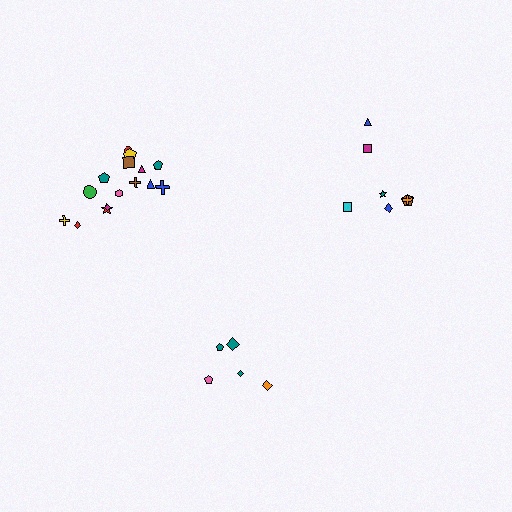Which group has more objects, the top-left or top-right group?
The top-left group.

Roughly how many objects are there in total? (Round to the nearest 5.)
Roughly 25 objects in total.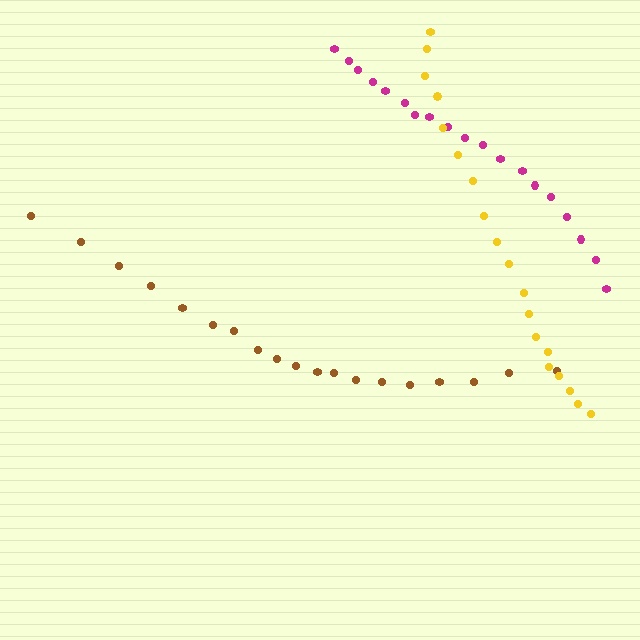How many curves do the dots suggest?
There are 3 distinct paths.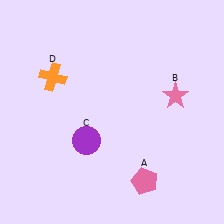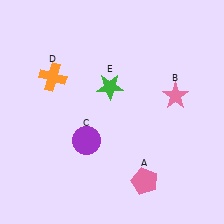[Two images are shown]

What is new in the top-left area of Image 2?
A green star (E) was added in the top-left area of Image 2.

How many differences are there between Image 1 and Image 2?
There is 1 difference between the two images.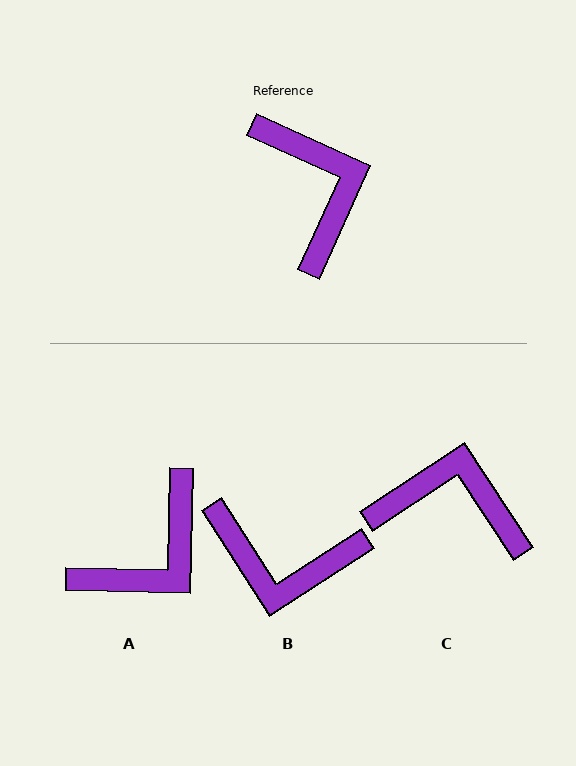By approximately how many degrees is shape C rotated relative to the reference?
Approximately 58 degrees counter-clockwise.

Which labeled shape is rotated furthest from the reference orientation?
B, about 123 degrees away.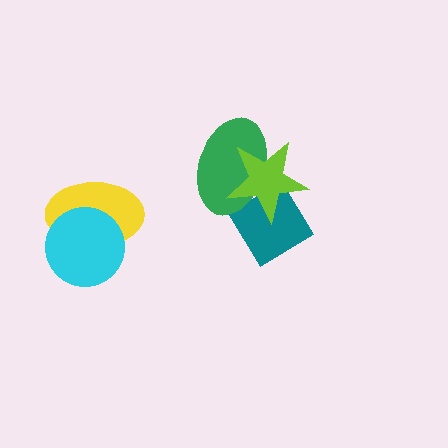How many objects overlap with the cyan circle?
1 object overlaps with the cyan circle.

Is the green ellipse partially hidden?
Yes, it is partially covered by another shape.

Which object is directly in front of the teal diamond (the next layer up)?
The green ellipse is directly in front of the teal diamond.